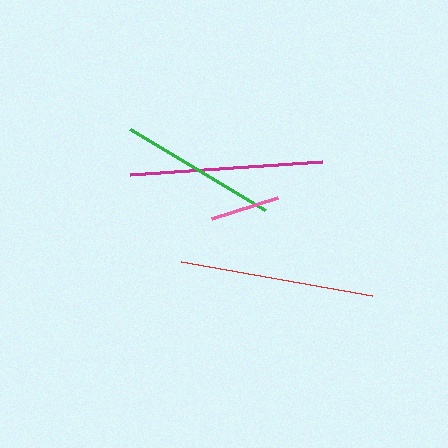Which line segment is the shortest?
The pink line is the shortest at approximately 69 pixels.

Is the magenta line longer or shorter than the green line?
The magenta line is longer than the green line.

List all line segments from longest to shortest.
From longest to shortest: red, magenta, green, pink.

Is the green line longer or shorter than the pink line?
The green line is longer than the pink line.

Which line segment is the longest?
The red line is the longest at approximately 194 pixels.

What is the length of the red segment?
The red segment is approximately 194 pixels long.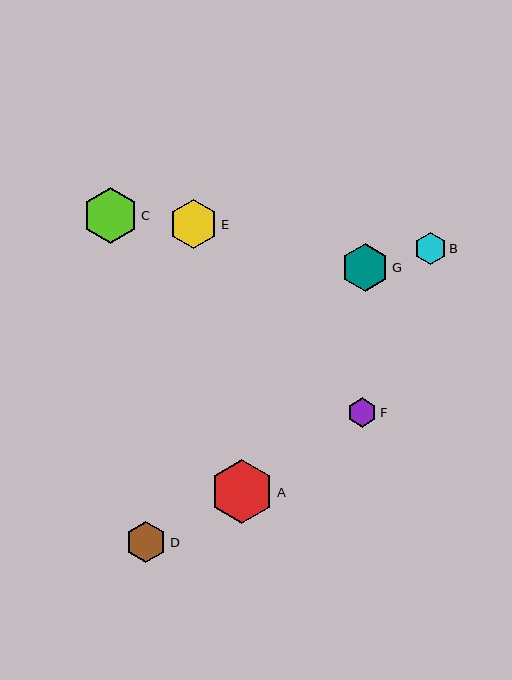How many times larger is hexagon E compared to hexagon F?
Hexagon E is approximately 1.7 times the size of hexagon F.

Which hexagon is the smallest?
Hexagon F is the smallest with a size of approximately 30 pixels.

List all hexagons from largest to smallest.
From largest to smallest: A, C, E, G, D, B, F.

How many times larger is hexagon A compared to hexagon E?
Hexagon A is approximately 1.3 times the size of hexagon E.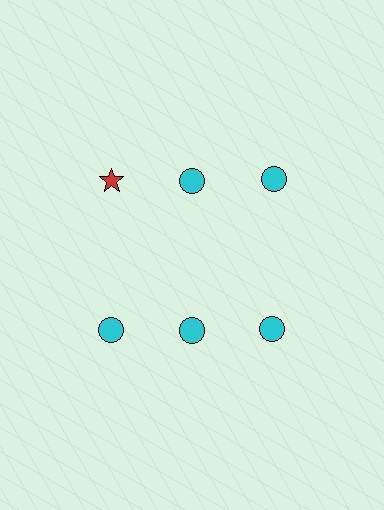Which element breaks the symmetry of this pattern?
The red star in the top row, leftmost column breaks the symmetry. All other shapes are cyan circles.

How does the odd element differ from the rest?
It differs in both color (red instead of cyan) and shape (star instead of circle).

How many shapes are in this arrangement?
There are 6 shapes arranged in a grid pattern.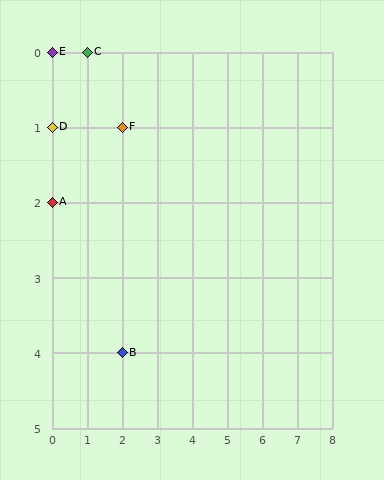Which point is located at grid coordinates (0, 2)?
Point A is at (0, 2).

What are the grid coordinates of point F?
Point F is at grid coordinates (2, 1).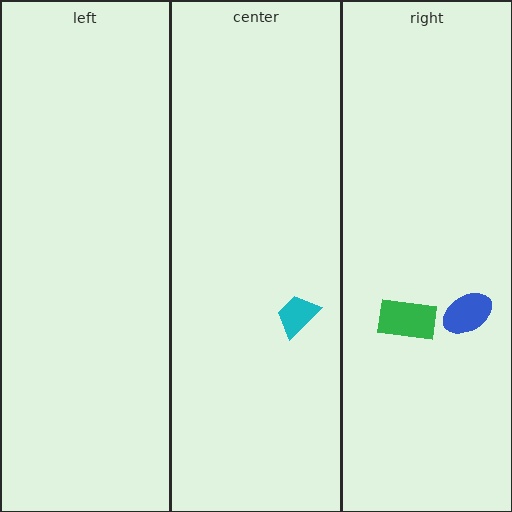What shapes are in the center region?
The cyan trapezoid.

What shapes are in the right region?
The green rectangle, the blue ellipse.